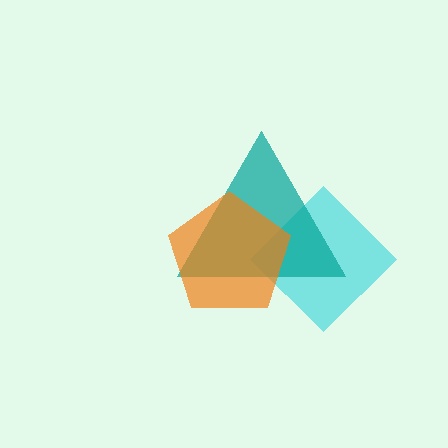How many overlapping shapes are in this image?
There are 3 overlapping shapes in the image.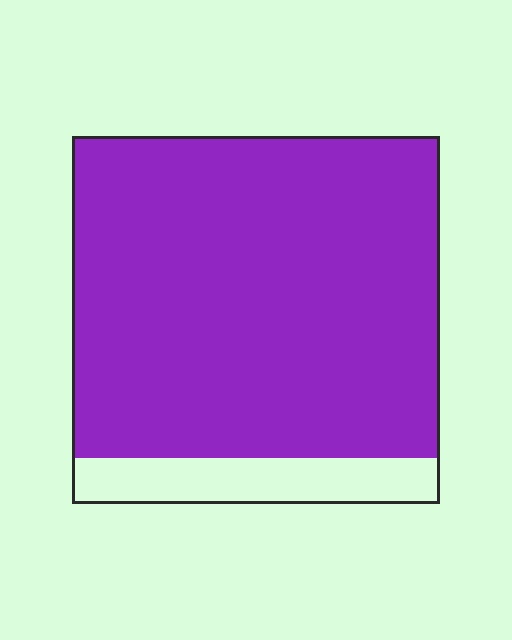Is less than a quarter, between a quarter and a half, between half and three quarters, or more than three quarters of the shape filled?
More than three quarters.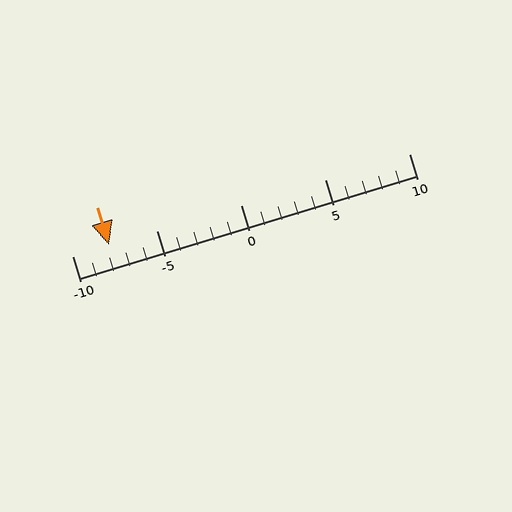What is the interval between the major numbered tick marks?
The major tick marks are spaced 5 units apart.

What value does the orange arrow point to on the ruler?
The orange arrow points to approximately -8.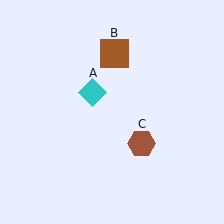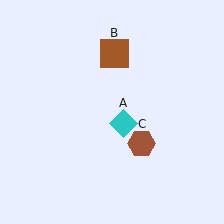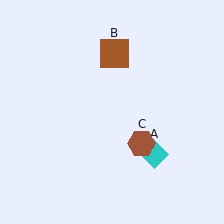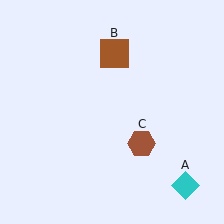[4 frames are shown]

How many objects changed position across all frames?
1 object changed position: cyan diamond (object A).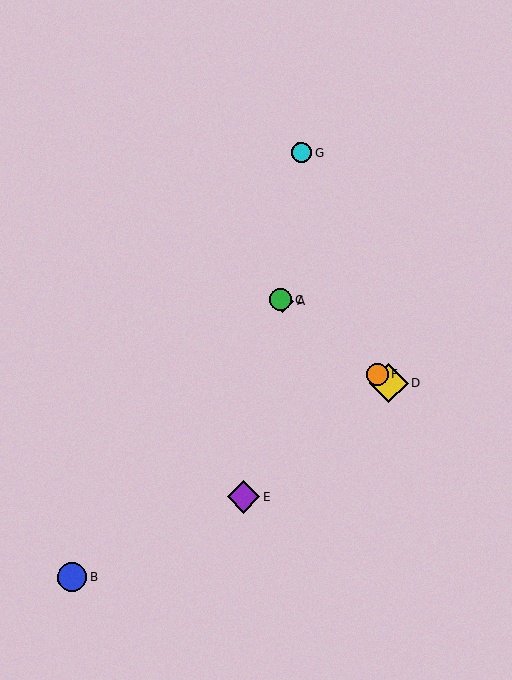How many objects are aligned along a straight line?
4 objects (A, C, D, F) are aligned along a straight line.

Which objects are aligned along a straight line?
Objects A, C, D, F are aligned along a straight line.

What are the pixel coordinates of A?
Object A is at (283, 301).